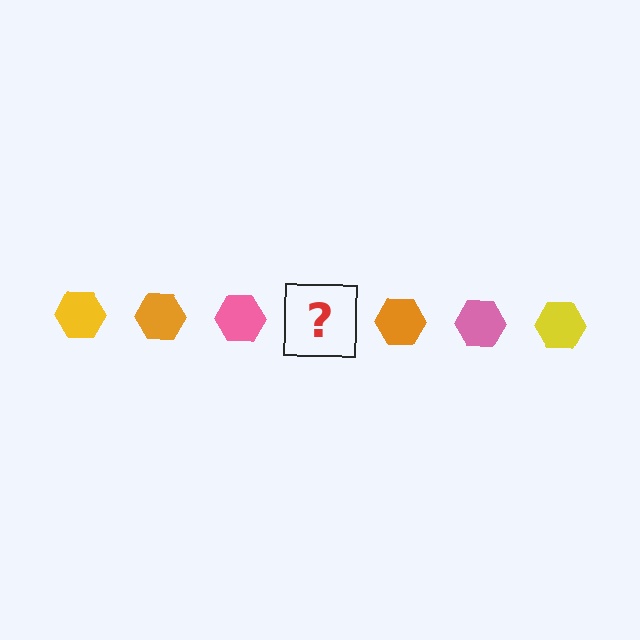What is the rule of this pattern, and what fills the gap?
The rule is that the pattern cycles through yellow, orange, pink hexagons. The gap should be filled with a yellow hexagon.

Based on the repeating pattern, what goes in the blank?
The blank should be a yellow hexagon.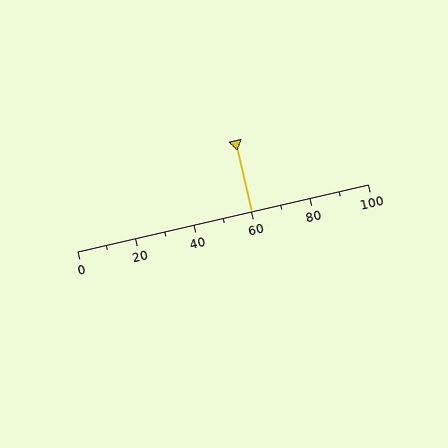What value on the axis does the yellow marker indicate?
The marker indicates approximately 60.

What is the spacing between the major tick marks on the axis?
The major ticks are spaced 20 apart.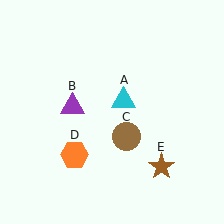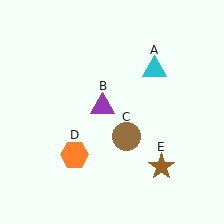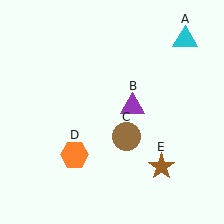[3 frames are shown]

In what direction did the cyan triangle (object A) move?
The cyan triangle (object A) moved up and to the right.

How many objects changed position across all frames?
2 objects changed position: cyan triangle (object A), purple triangle (object B).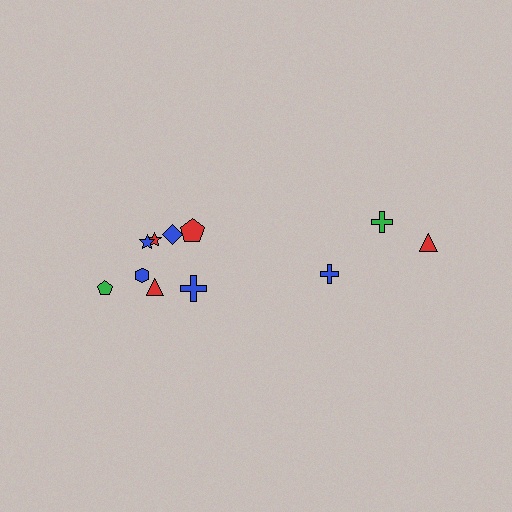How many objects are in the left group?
There are 8 objects.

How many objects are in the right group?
There are 3 objects.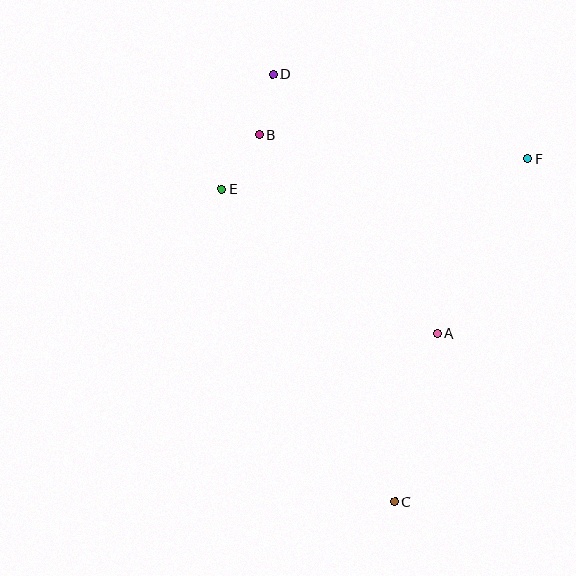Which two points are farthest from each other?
Points C and D are farthest from each other.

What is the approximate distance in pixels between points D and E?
The distance between D and E is approximately 126 pixels.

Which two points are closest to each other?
Points B and D are closest to each other.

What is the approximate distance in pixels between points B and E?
The distance between B and E is approximately 65 pixels.